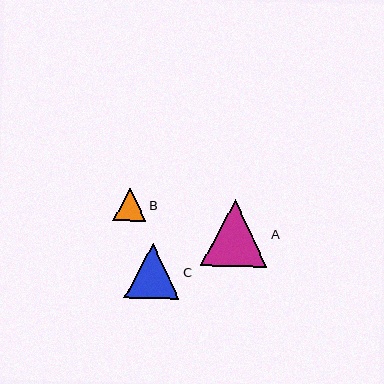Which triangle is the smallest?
Triangle B is the smallest with a size of approximately 32 pixels.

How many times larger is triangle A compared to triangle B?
Triangle A is approximately 2.1 times the size of triangle B.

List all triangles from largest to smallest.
From largest to smallest: A, C, B.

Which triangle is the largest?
Triangle A is the largest with a size of approximately 67 pixels.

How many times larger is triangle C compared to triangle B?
Triangle C is approximately 1.7 times the size of triangle B.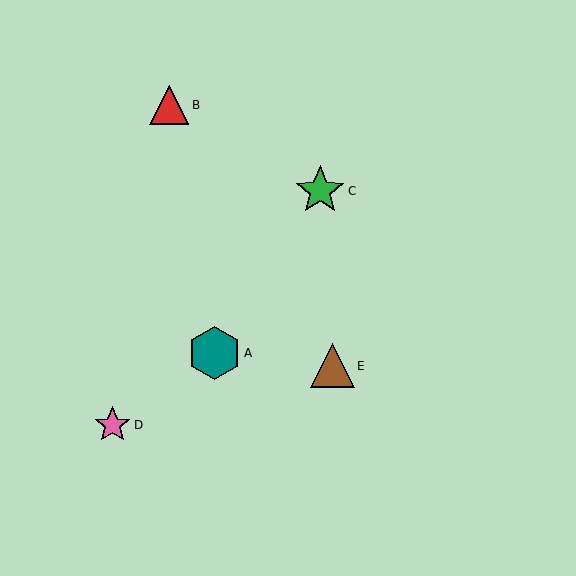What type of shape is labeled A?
Shape A is a teal hexagon.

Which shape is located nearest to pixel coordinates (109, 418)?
The pink star (labeled D) at (113, 425) is nearest to that location.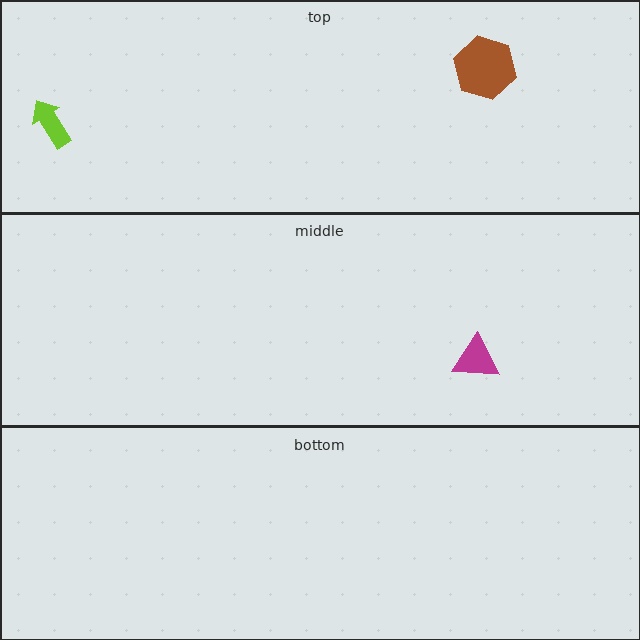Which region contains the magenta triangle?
The middle region.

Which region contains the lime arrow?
The top region.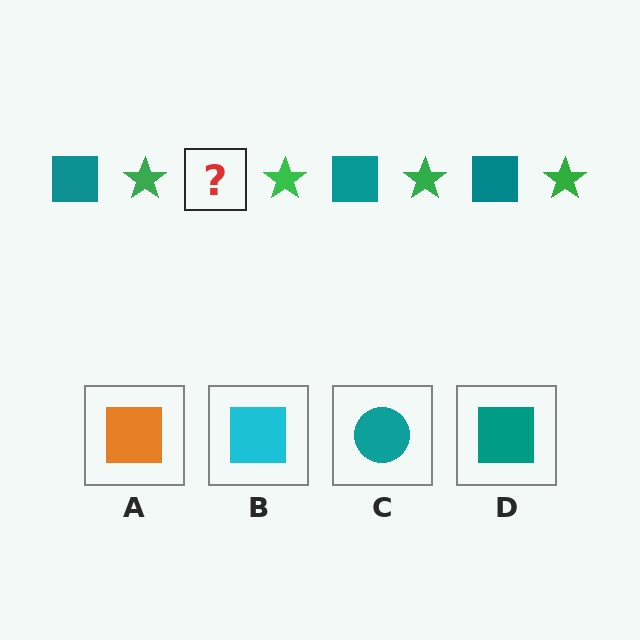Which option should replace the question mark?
Option D.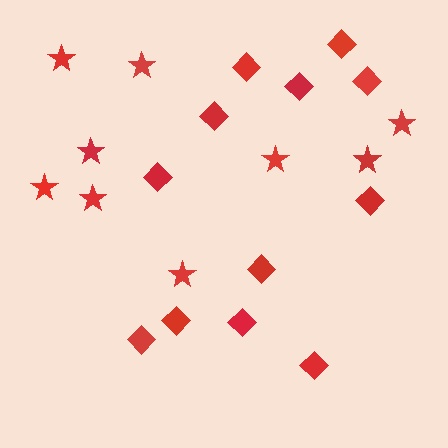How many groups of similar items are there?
There are 2 groups: one group of diamonds (12) and one group of stars (9).